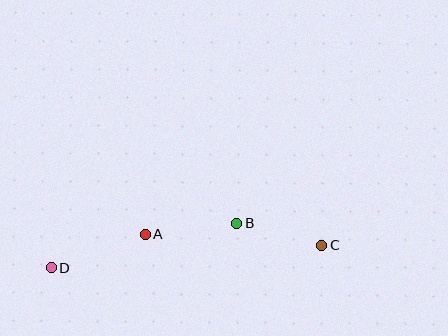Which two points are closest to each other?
Points B and C are closest to each other.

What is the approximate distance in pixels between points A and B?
The distance between A and B is approximately 91 pixels.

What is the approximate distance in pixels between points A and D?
The distance between A and D is approximately 100 pixels.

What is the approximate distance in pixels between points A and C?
The distance between A and C is approximately 177 pixels.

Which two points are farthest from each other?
Points C and D are farthest from each other.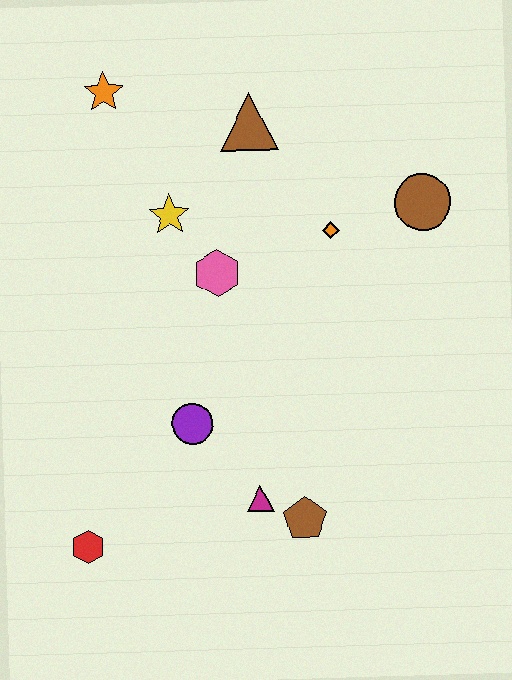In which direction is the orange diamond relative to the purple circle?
The orange diamond is above the purple circle.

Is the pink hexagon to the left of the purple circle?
No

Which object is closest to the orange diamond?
The brown circle is closest to the orange diamond.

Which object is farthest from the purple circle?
The orange star is farthest from the purple circle.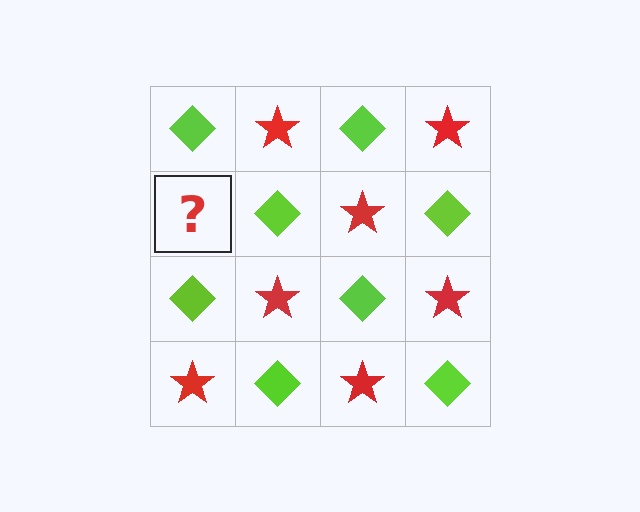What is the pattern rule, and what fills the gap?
The rule is that it alternates lime diamond and red star in a checkerboard pattern. The gap should be filled with a red star.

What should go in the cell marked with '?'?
The missing cell should contain a red star.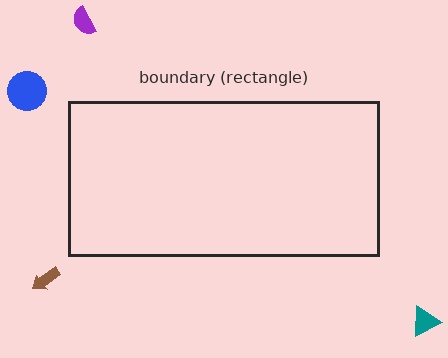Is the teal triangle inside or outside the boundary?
Outside.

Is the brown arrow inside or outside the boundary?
Outside.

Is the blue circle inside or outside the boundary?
Outside.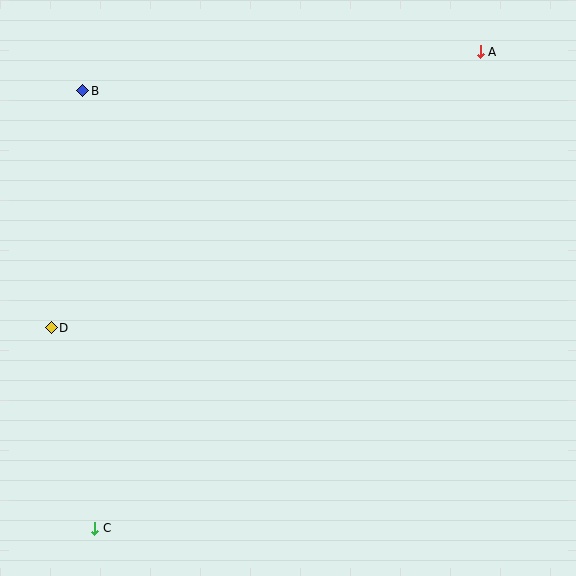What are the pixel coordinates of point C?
Point C is at (95, 528).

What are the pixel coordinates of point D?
Point D is at (51, 328).